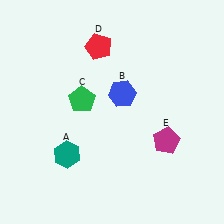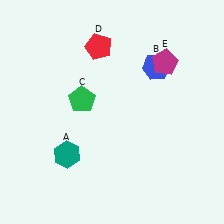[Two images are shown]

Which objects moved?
The objects that moved are: the blue hexagon (B), the magenta pentagon (E).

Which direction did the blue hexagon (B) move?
The blue hexagon (B) moved right.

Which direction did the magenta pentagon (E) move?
The magenta pentagon (E) moved up.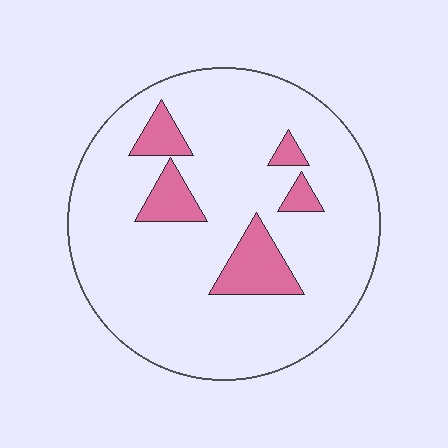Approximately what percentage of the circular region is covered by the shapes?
Approximately 15%.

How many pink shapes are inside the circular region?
5.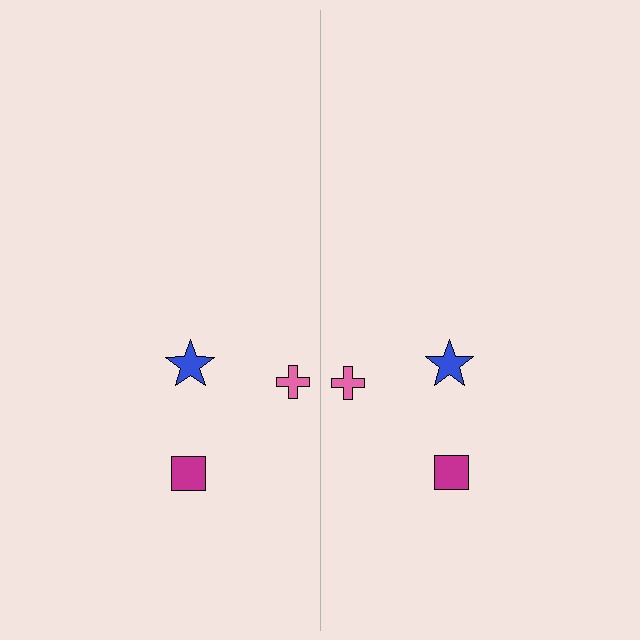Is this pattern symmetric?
Yes, this pattern has bilateral (reflection) symmetry.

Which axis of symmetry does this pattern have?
The pattern has a vertical axis of symmetry running through the center of the image.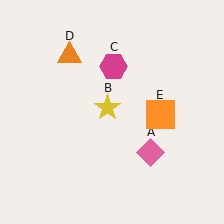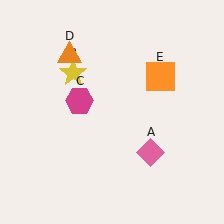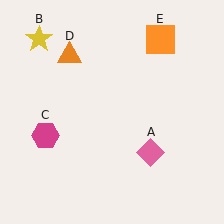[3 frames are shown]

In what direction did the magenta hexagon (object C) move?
The magenta hexagon (object C) moved down and to the left.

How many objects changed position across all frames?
3 objects changed position: yellow star (object B), magenta hexagon (object C), orange square (object E).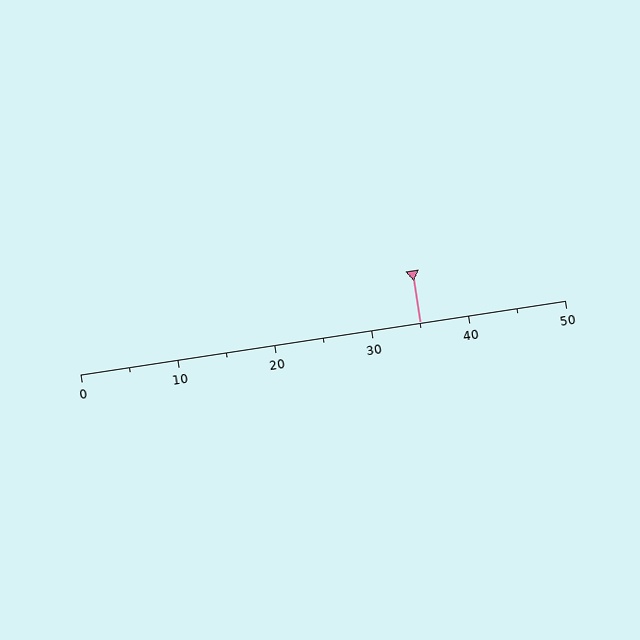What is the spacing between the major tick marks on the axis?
The major ticks are spaced 10 apart.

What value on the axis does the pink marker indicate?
The marker indicates approximately 35.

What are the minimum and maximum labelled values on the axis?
The axis runs from 0 to 50.